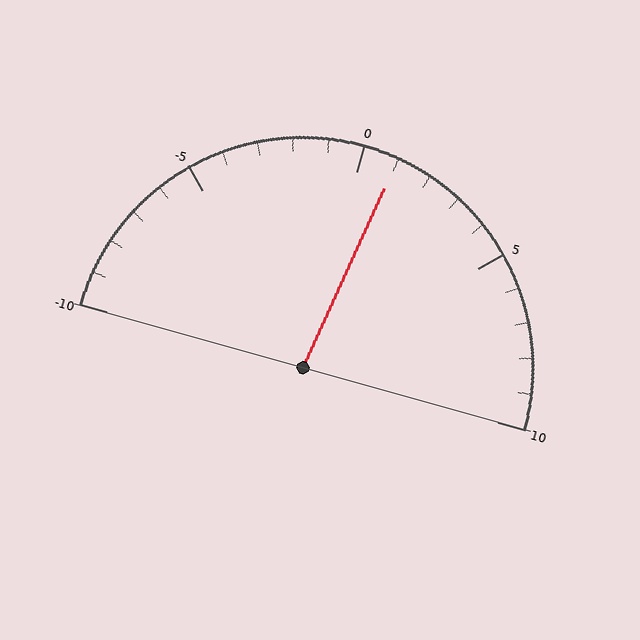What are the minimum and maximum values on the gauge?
The gauge ranges from -10 to 10.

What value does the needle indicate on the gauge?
The needle indicates approximately 1.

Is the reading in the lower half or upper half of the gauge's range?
The reading is in the upper half of the range (-10 to 10).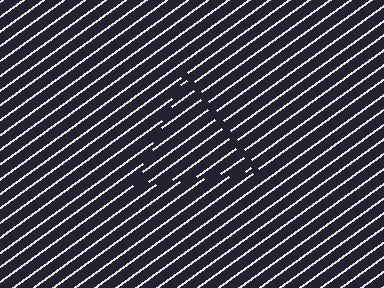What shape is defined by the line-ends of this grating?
An illusory triangle. The interior of the shape contains the same grating, shifted by half a period — the contour is defined by the phase discontinuity where line-ends from the inner and outer gratings abut.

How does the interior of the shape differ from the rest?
The interior of the shape contains the same grating, shifted by half a period — the contour is defined by the phase discontinuity where line-ends from the inner and outer gratings abut.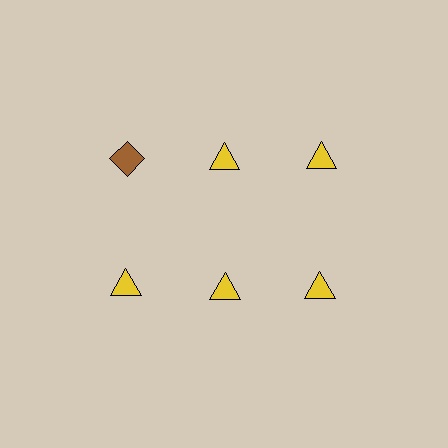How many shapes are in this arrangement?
There are 6 shapes arranged in a grid pattern.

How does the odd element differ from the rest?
It differs in both color (brown instead of yellow) and shape (diamond instead of triangle).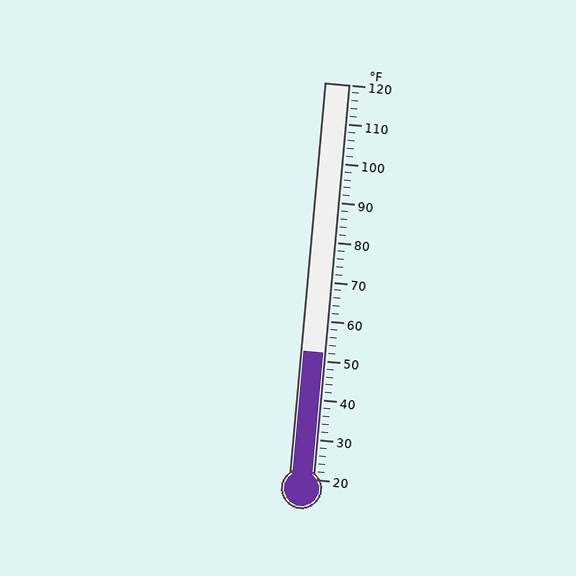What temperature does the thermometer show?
The thermometer shows approximately 52°F.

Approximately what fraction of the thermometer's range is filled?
The thermometer is filled to approximately 30% of its range.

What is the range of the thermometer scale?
The thermometer scale ranges from 20°F to 120°F.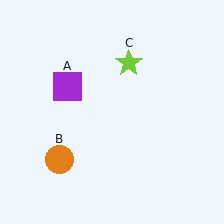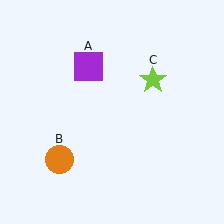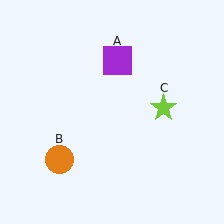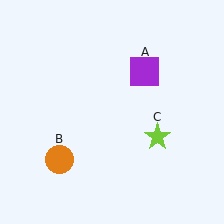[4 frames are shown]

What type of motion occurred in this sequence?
The purple square (object A), lime star (object C) rotated clockwise around the center of the scene.